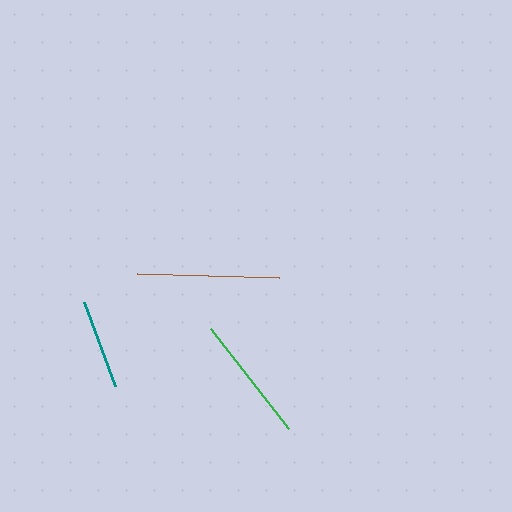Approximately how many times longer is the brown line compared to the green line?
The brown line is approximately 1.1 times the length of the green line.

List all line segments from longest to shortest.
From longest to shortest: brown, green, teal.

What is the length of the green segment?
The green segment is approximately 127 pixels long.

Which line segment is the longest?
The brown line is the longest at approximately 142 pixels.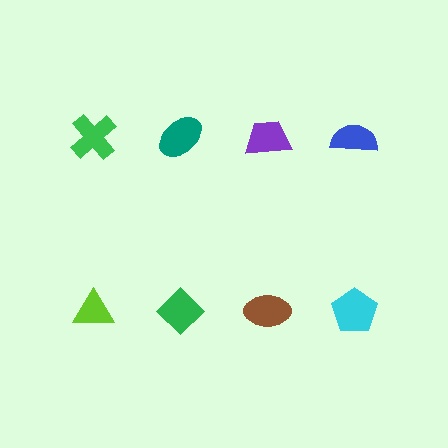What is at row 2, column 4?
A cyan pentagon.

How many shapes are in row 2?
4 shapes.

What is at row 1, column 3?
A purple trapezoid.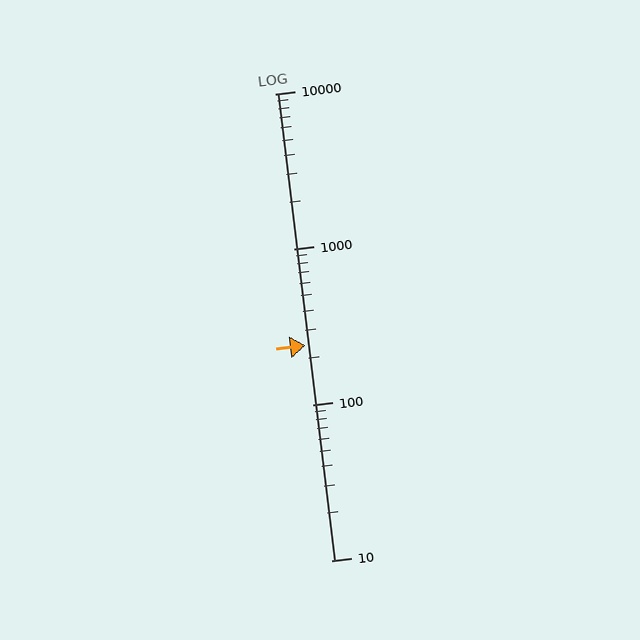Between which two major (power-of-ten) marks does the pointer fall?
The pointer is between 100 and 1000.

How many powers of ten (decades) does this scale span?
The scale spans 3 decades, from 10 to 10000.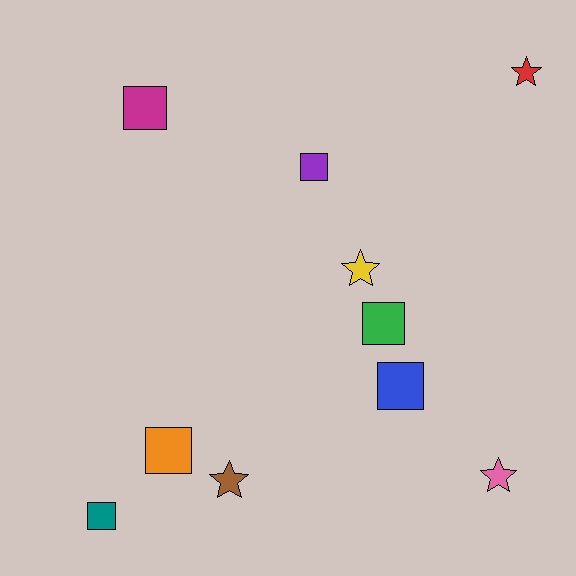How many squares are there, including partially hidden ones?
There are 6 squares.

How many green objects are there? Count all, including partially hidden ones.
There is 1 green object.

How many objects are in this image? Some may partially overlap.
There are 10 objects.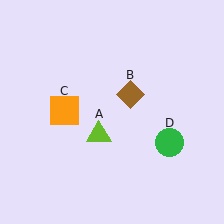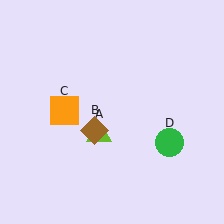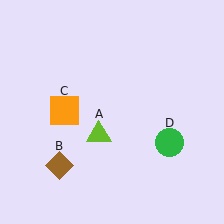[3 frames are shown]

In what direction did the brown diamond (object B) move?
The brown diamond (object B) moved down and to the left.